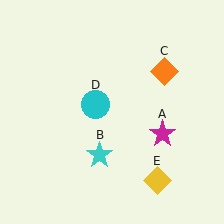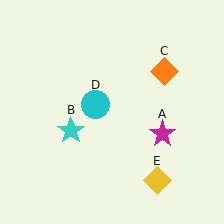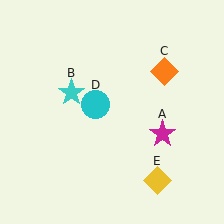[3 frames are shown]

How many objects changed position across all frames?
1 object changed position: cyan star (object B).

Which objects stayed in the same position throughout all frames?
Magenta star (object A) and orange diamond (object C) and cyan circle (object D) and yellow diamond (object E) remained stationary.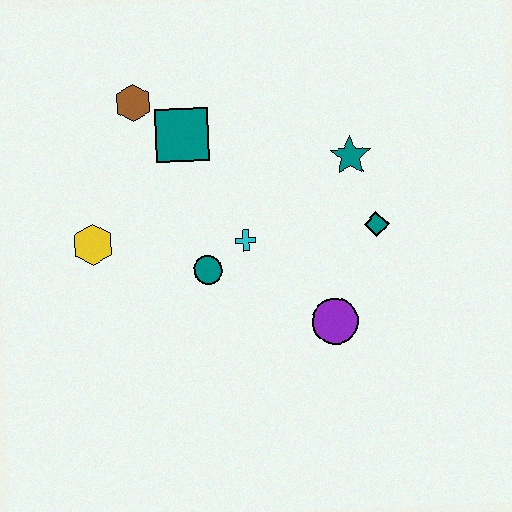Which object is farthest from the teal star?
The yellow hexagon is farthest from the teal star.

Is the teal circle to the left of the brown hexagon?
No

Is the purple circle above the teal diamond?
No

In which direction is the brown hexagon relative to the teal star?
The brown hexagon is to the left of the teal star.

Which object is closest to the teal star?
The teal diamond is closest to the teal star.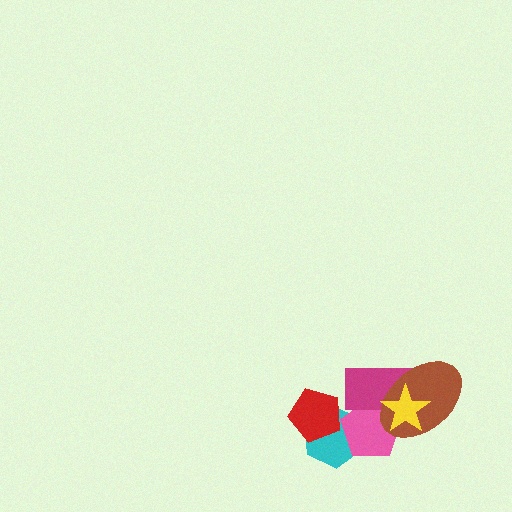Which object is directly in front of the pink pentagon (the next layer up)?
The magenta rectangle is directly in front of the pink pentagon.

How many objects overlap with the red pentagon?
1 object overlaps with the red pentagon.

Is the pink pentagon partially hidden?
Yes, it is partially covered by another shape.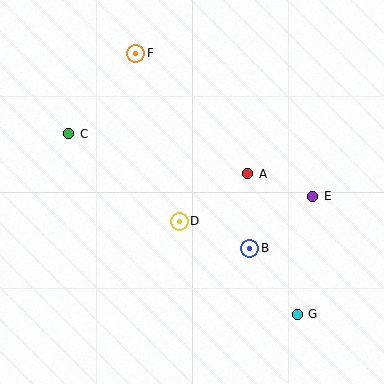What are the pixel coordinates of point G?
Point G is at (297, 315).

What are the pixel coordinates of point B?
Point B is at (250, 248).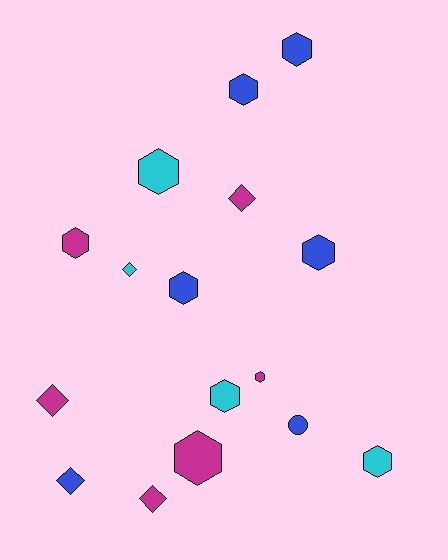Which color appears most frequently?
Blue, with 6 objects.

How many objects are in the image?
There are 16 objects.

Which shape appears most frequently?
Hexagon, with 10 objects.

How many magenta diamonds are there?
There are 3 magenta diamonds.